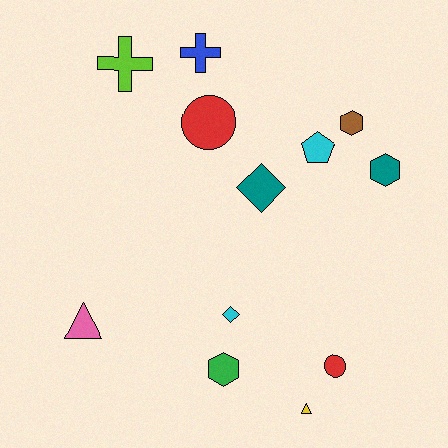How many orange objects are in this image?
There are no orange objects.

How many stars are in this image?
There are no stars.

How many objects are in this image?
There are 12 objects.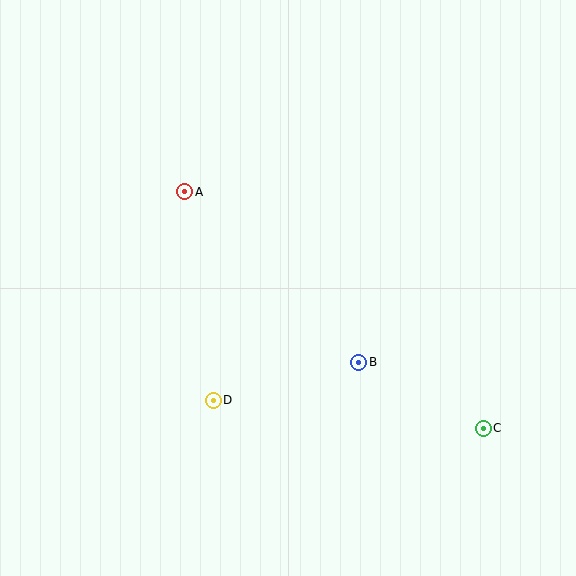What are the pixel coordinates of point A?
Point A is at (185, 192).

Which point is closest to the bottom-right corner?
Point C is closest to the bottom-right corner.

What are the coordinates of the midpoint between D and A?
The midpoint between D and A is at (199, 296).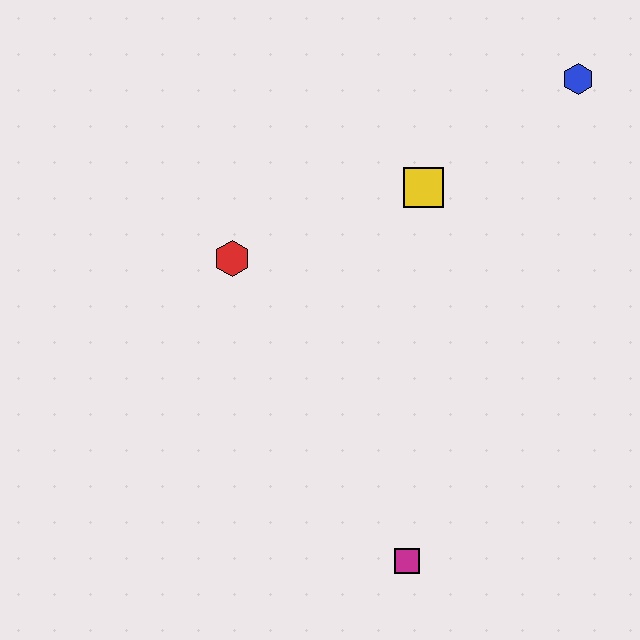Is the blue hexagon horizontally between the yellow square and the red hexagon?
No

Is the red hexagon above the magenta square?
Yes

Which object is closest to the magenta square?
The red hexagon is closest to the magenta square.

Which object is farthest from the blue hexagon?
The magenta square is farthest from the blue hexagon.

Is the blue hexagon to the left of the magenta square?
No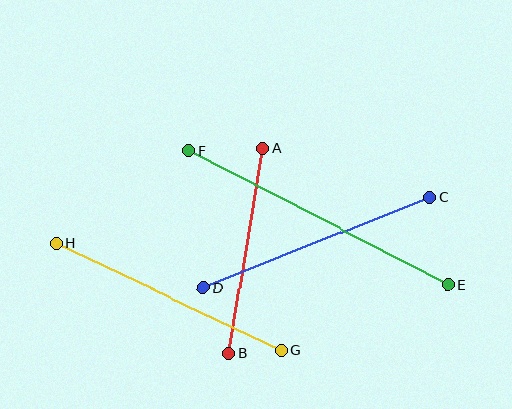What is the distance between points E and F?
The distance is approximately 292 pixels.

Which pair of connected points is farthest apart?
Points E and F are farthest apart.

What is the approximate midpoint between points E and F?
The midpoint is at approximately (318, 218) pixels.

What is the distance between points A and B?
The distance is approximately 208 pixels.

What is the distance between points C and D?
The distance is approximately 244 pixels.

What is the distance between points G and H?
The distance is approximately 250 pixels.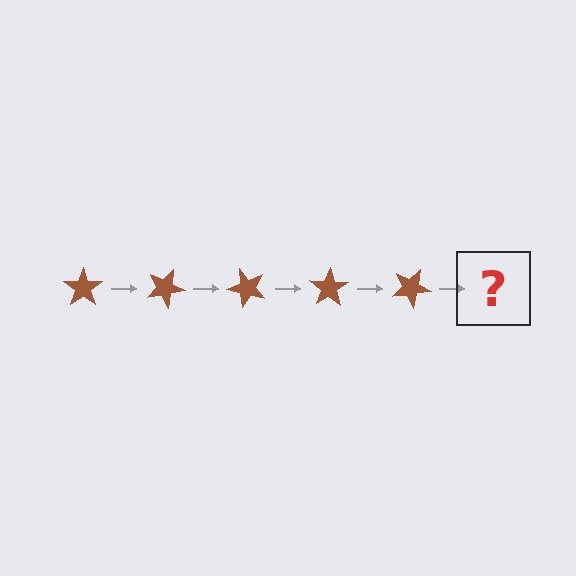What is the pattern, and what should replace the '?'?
The pattern is that the star rotates 25 degrees each step. The '?' should be a brown star rotated 125 degrees.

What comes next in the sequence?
The next element should be a brown star rotated 125 degrees.